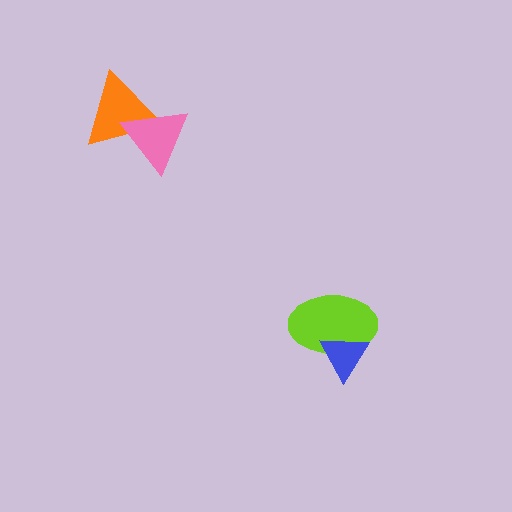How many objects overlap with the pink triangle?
1 object overlaps with the pink triangle.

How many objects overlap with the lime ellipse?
1 object overlaps with the lime ellipse.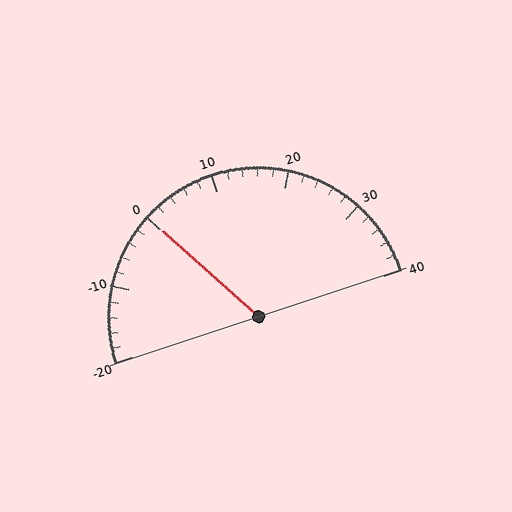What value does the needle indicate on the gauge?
The needle indicates approximately 0.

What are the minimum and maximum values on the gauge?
The gauge ranges from -20 to 40.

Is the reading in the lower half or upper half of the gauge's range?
The reading is in the lower half of the range (-20 to 40).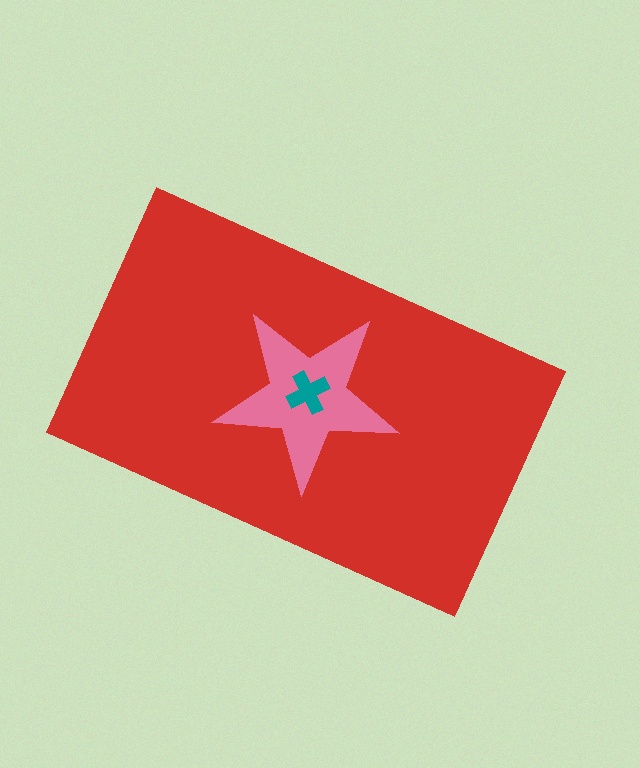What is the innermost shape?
The teal cross.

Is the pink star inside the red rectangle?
Yes.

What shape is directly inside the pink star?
The teal cross.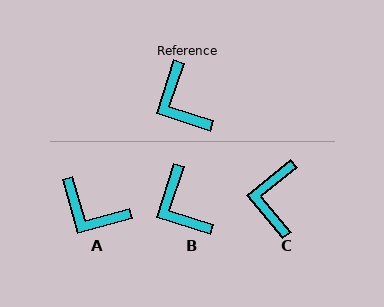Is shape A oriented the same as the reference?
No, it is off by about 33 degrees.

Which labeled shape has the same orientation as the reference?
B.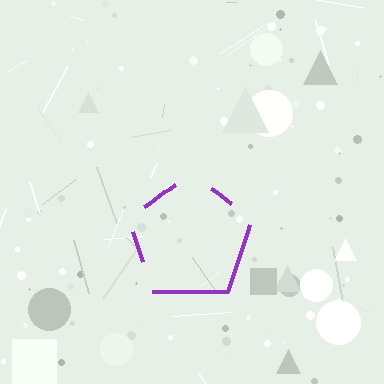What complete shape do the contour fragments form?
The contour fragments form a pentagon.